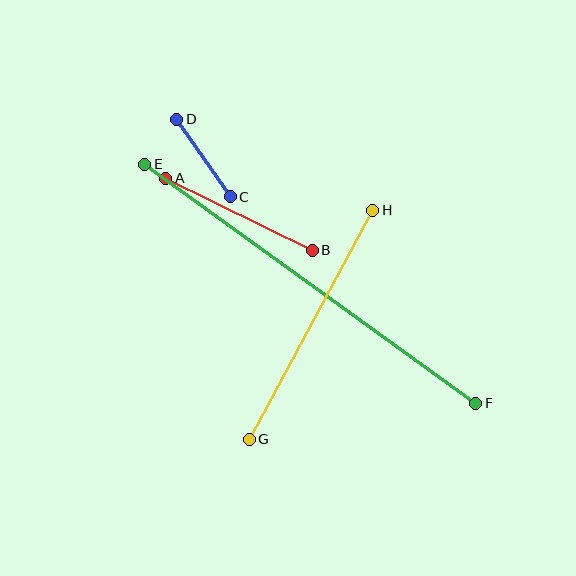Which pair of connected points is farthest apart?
Points E and F are farthest apart.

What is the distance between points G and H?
The distance is approximately 260 pixels.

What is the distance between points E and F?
The distance is approximately 408 pixels.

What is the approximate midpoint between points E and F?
The midpoint is at approximately (310, 284) pixels.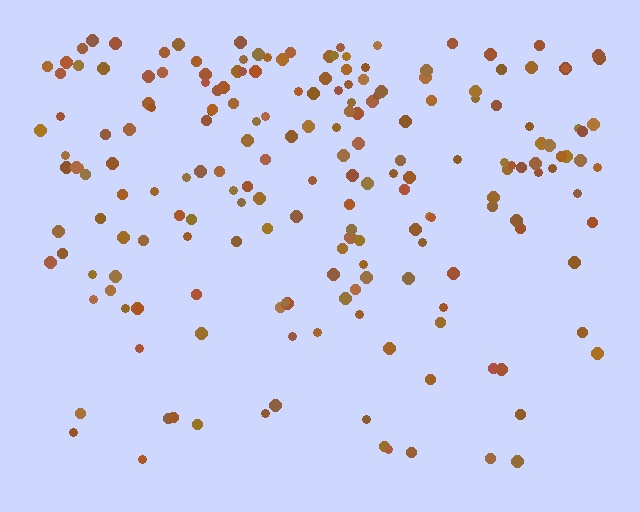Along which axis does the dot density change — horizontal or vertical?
Vertical.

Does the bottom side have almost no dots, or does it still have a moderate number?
Still a moderate number, just noticeably fewer than the top.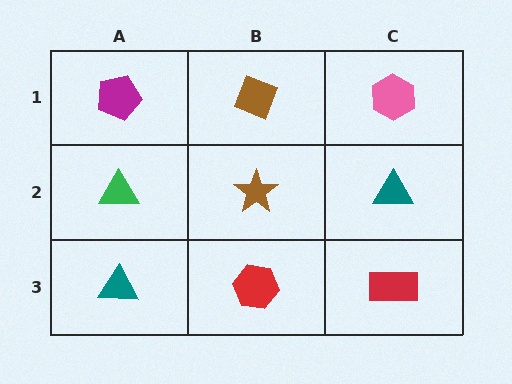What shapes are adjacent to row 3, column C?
A teal triangle (row 2, column C), a red hexagon (row 3, column B).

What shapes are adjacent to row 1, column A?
A green triangle (row 2, column A), a brown diamond (row 1, column B).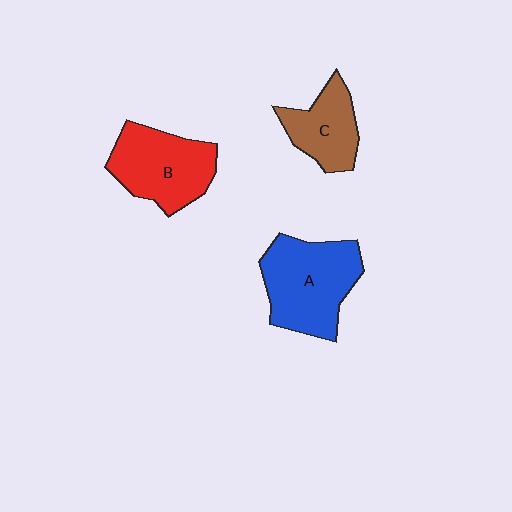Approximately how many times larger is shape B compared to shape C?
Approximately 1.4 times.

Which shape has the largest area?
Shape A (blue).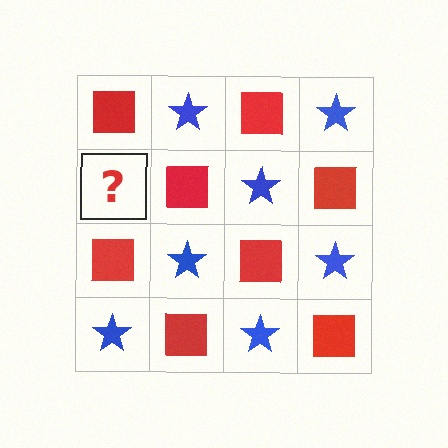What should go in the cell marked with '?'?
The missing cell should contain a blue star.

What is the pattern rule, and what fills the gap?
The rule is that it alternates red square and blue star in a checkerboard pattern. The gap should be filled with a blue star.